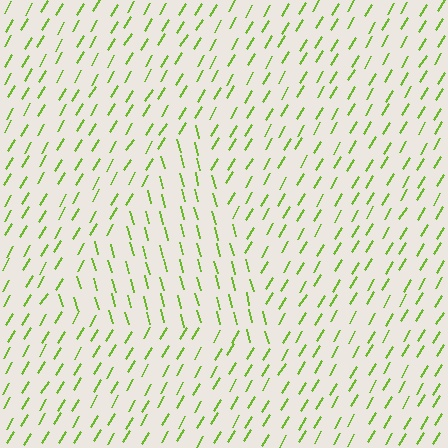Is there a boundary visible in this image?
Yes, there is a texture boundary formed by a change in line orientation.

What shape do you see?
I see a triangle.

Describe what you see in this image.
The image is filled with small lime line segments. A triangle region in the image has lines oriented differently from the surrounding lines, creating a visible texture boundary.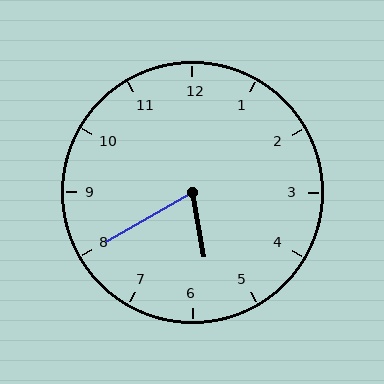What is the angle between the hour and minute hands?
Approximately 70 degrees.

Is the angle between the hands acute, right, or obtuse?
It is acute.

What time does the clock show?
5:40.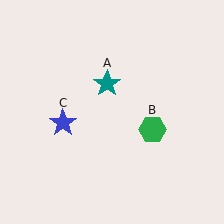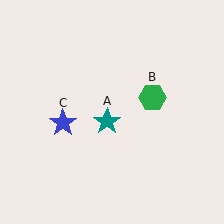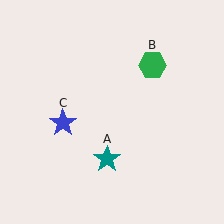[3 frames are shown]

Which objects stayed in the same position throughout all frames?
Blue star (object C) remained stationary.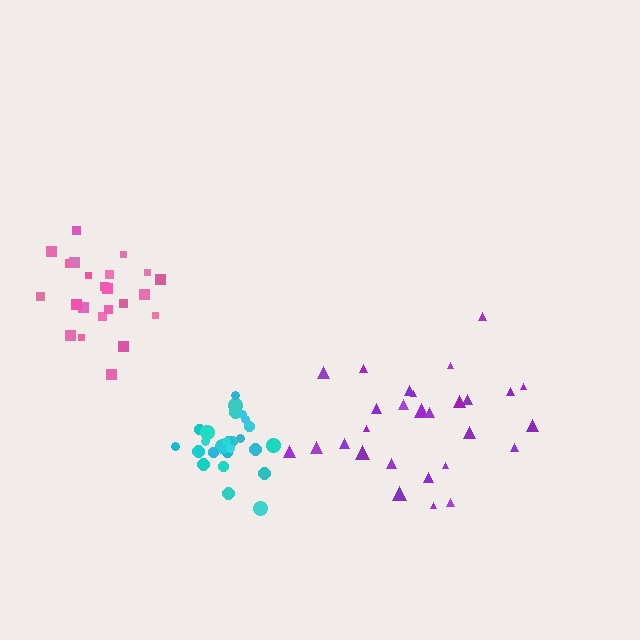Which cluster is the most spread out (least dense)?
Purple.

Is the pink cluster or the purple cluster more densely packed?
Pink.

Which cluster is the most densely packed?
Cyan.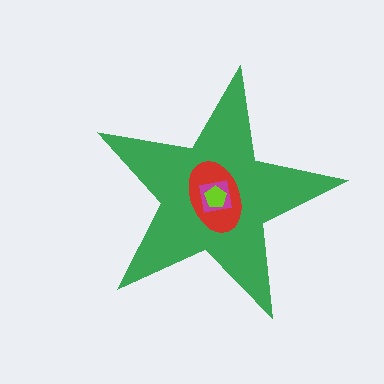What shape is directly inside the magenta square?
The lime pentagon.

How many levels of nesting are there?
4.